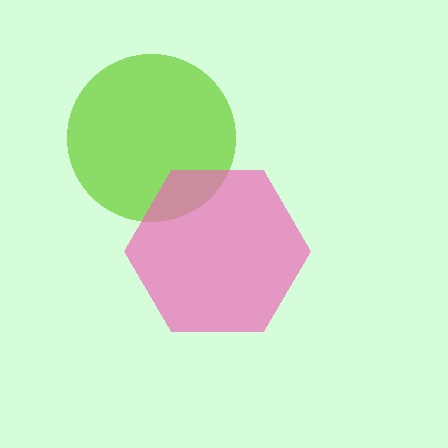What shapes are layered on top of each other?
The layered shapes are: a lime circle, a pink hexagon.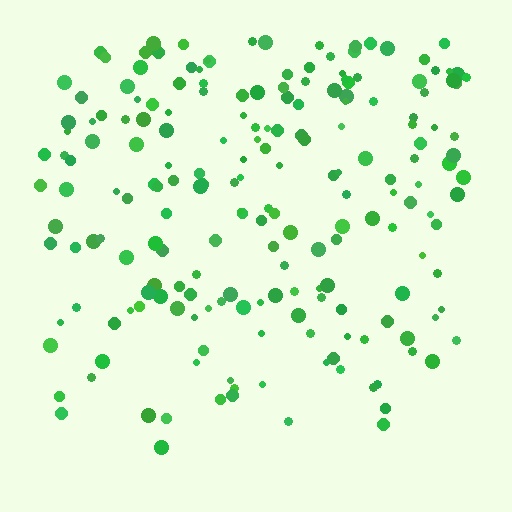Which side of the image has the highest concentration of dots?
The top.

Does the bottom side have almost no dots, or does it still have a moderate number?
Still a moderate number, just noticeably fewer than the top.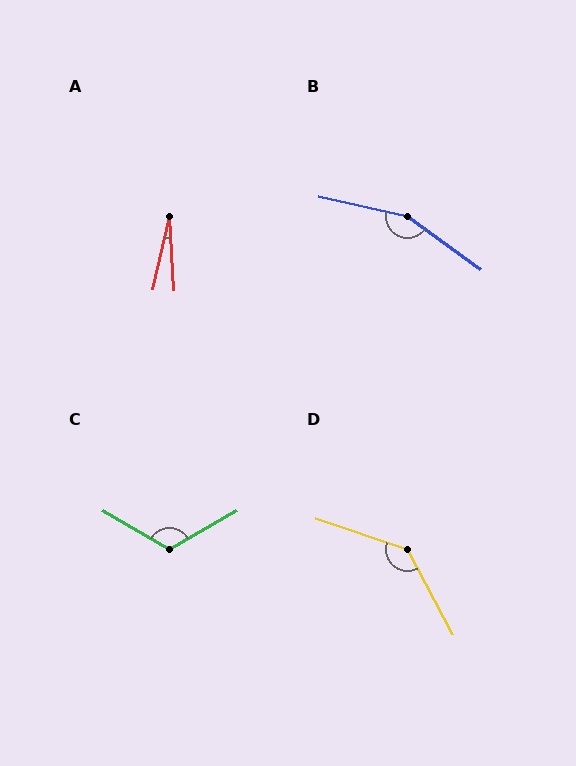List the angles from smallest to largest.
A (16°), C (120°), D (136°), B (157°).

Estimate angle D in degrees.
Approximately 136 degrees.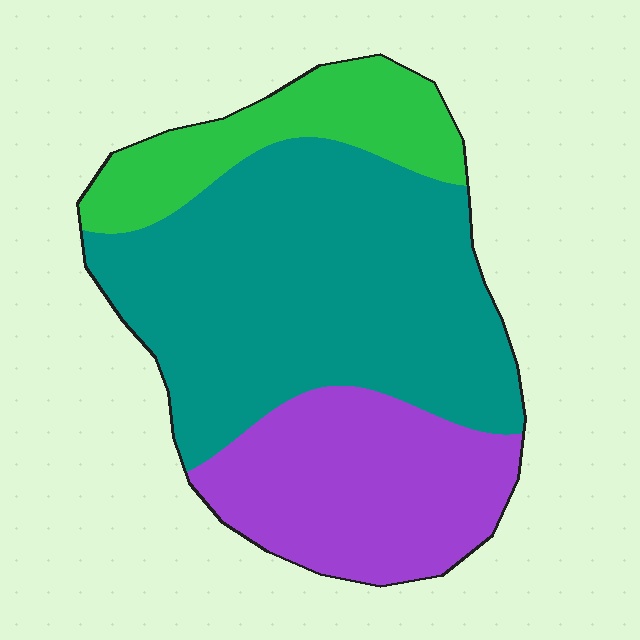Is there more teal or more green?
Teal.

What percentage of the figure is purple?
Purple covers about 30% of the figure.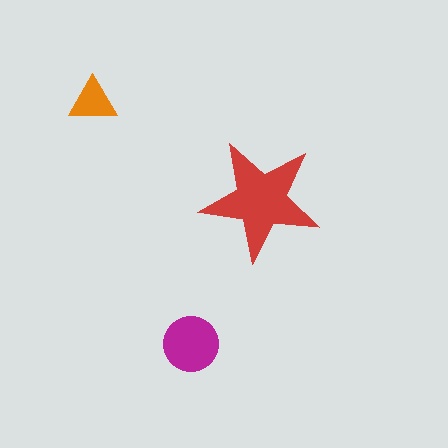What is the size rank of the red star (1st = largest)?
1st.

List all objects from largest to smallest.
The red star, the magenta circle, the orange triangle.